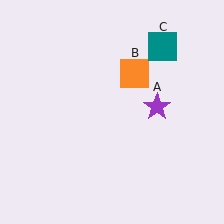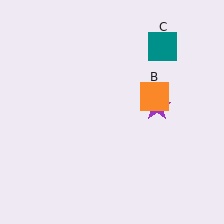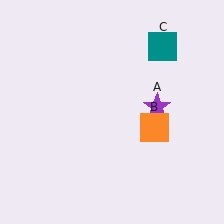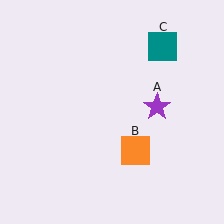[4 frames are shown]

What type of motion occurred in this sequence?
The orange square (object B) rotated clockwise around the center of the scene.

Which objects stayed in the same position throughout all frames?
Purple star (object A) and teal square (object C) remained stationary.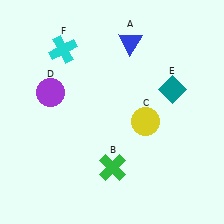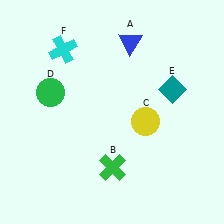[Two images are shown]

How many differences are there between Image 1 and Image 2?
There is 1 difference between the two images.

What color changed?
The circle (D) changed from purple in Image 1 to green in Image 2.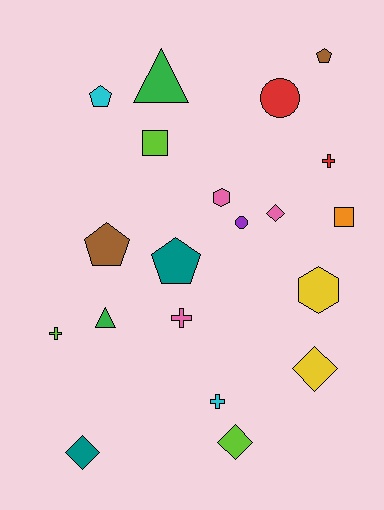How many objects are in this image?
There are 20 objects.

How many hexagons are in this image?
There are 2 hexagons.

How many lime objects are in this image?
There are 3 lime objects.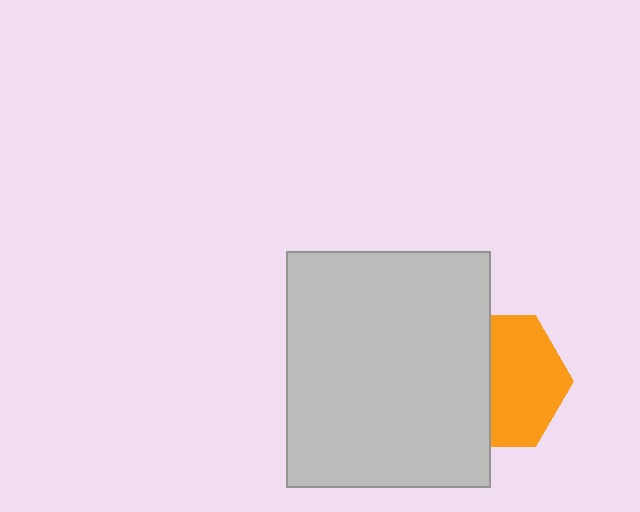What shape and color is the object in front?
The object in front is a light gray rectangle.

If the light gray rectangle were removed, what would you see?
You would see the complete orange hexagon.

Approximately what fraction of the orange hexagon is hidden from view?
Roughly 45% of the orange hexagon is hidden behind the light gray rectangle.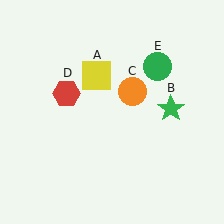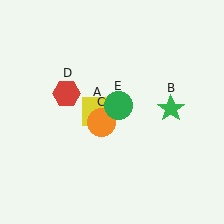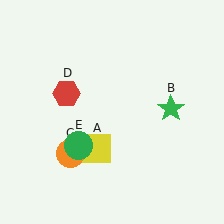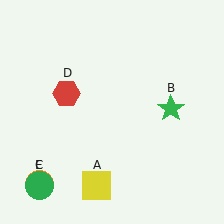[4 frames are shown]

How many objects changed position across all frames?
3 objects changed position: yellow square (object A), orange circle (object C), green circle (object E).